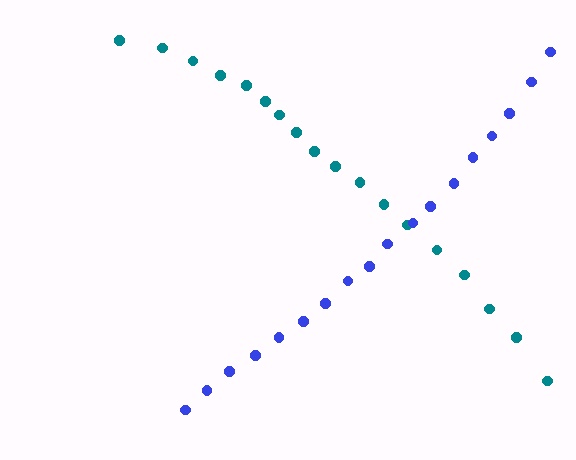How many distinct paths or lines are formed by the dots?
There are 2 distinct paths.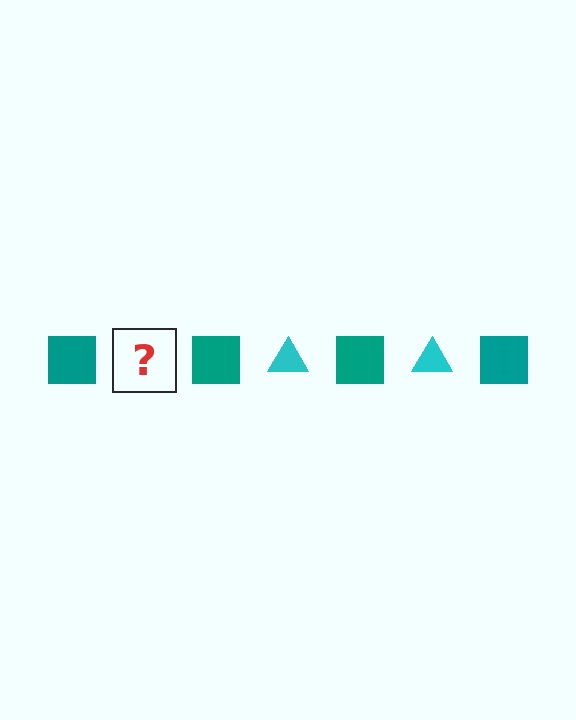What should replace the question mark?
The question mark should be replaced with a cyan triangle.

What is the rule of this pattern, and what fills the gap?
The rule is that the pattern alternates between teal square and cyan triangle. The gap should be filled with a cyan triangle.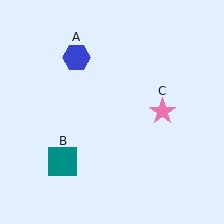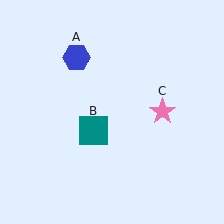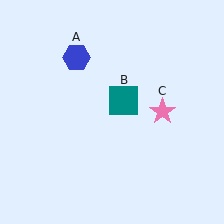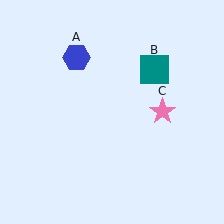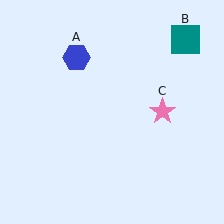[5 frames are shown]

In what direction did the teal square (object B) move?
The teal square (object B) moved up and to the right.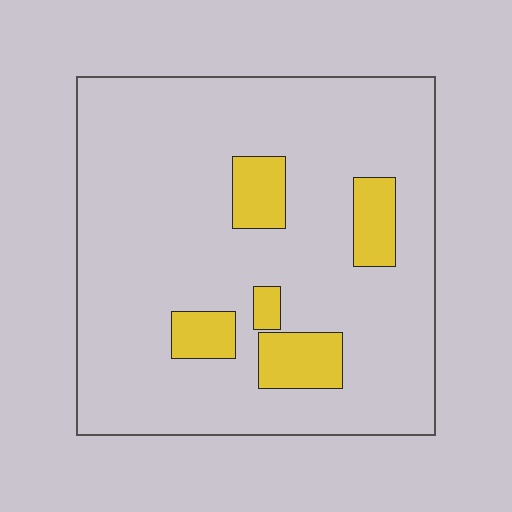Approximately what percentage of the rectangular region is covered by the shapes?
Approximately 15%.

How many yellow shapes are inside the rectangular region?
5.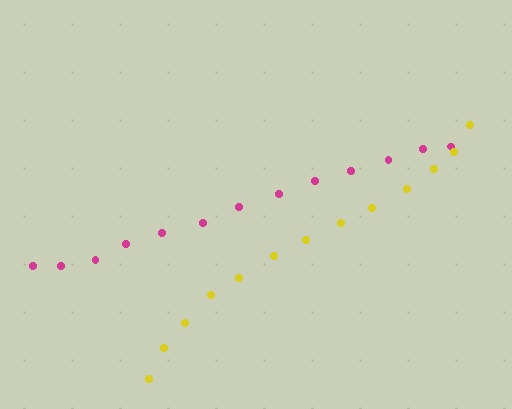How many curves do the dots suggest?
There are 2 distinct paths.